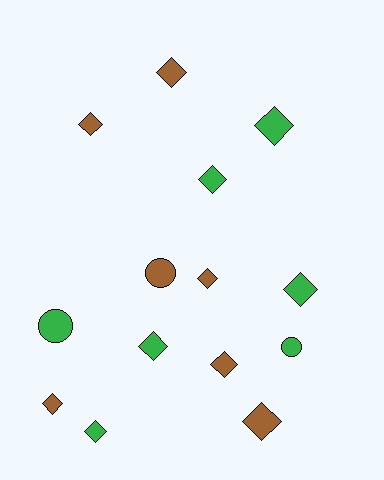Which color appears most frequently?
Brown, with 7 objects.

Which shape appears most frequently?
Diamond, with 11 objects.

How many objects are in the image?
There are 14 objects.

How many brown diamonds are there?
There are 6 brown diamonds.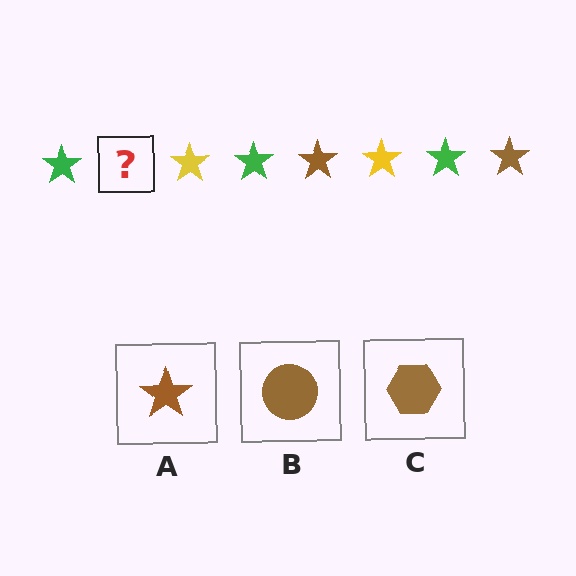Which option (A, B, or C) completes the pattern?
A.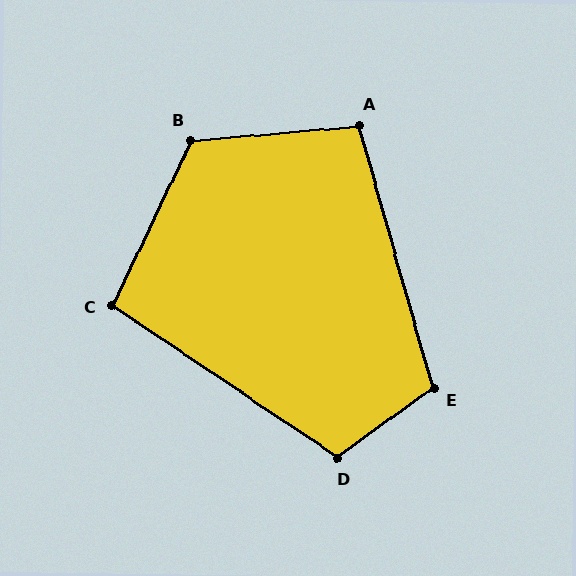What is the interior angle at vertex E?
Approximately 110 degrees (obtuse).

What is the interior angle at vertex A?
Approximately 101 degrees (obtuse).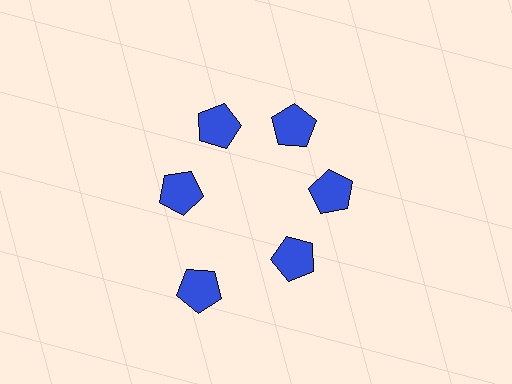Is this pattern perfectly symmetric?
No. The 6 blue pentagons are arranged in a ring, but one element near the 7 o'clock position is pushed outward from the center, breaking the 6-fold rotational symmetry.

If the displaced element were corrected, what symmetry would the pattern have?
It would have 6-fold rotational symmetry — the pattern would map onto itself every 60 degrees.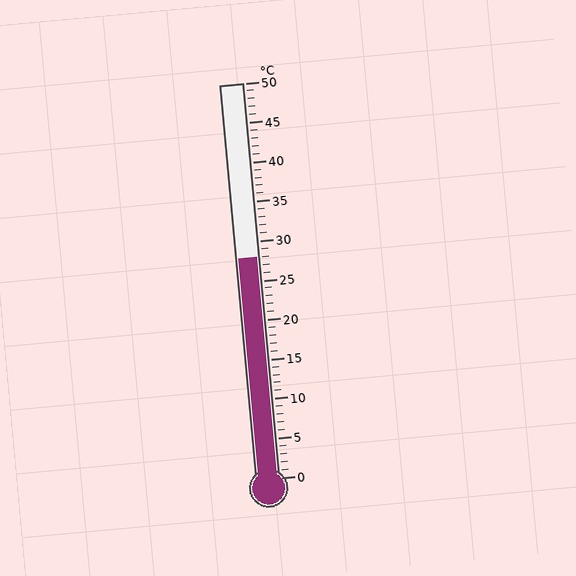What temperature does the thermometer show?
The thermometer shows approximately 28°C.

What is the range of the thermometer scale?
The thermometer scale ranges from 0°C to 50°C.